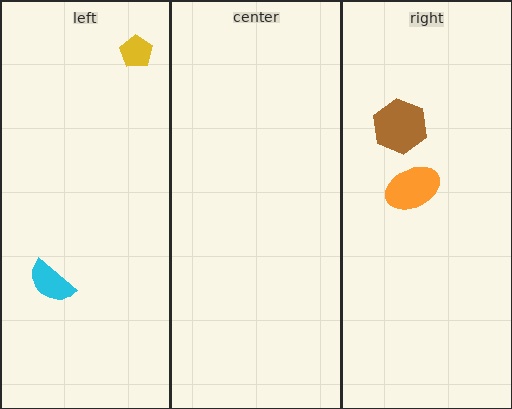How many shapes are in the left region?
2.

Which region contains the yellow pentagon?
The left region.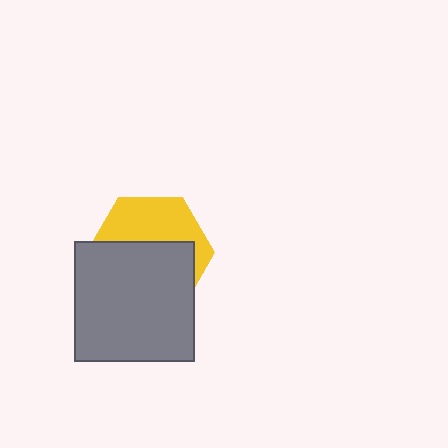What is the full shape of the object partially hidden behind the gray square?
The partially hidden object is a yellow hexagon.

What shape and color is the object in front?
The object in front is a gray square.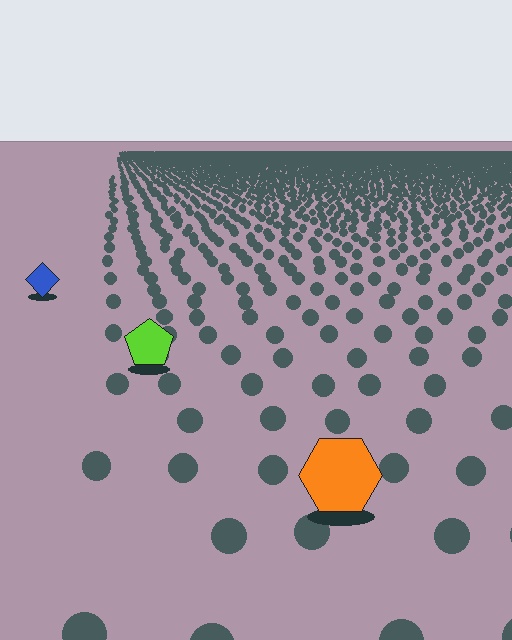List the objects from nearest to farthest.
From nearest to farthest: the orange hexagon, the lime pentagon, the blue diamond.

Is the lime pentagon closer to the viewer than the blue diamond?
Yes. The lime pentagon is closer — you can tell from the texture gradient: the ground texture is coarser near it.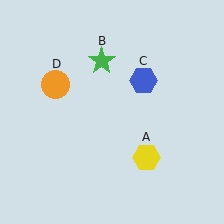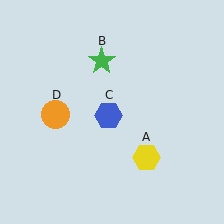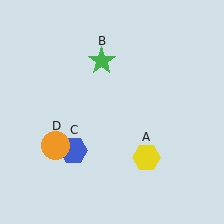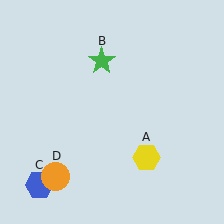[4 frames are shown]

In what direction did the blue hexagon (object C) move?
The blue hexagon (object C) moved down and to the left.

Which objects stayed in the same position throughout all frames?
Yellow hexagon (object A) and green star (object B) remained stationary.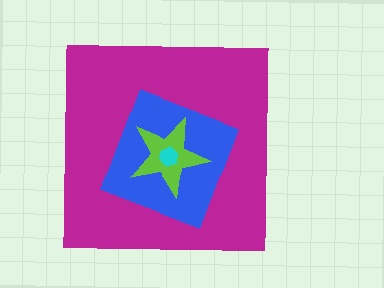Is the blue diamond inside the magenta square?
Yes.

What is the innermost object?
The cyan hexagon.